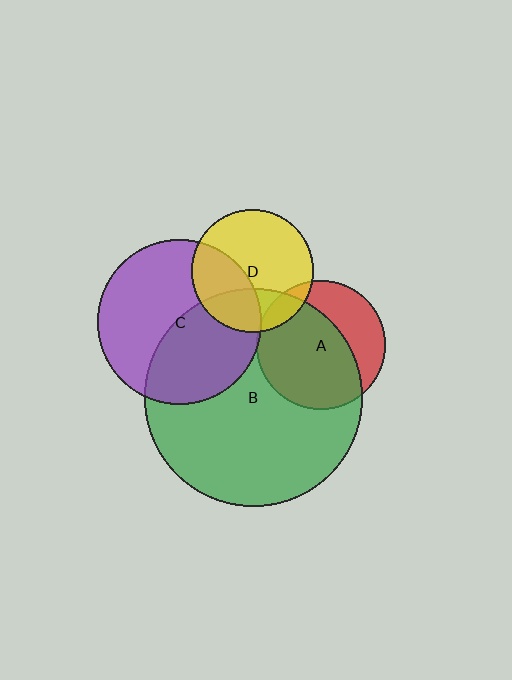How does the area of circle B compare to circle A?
Approximately 2.9 times.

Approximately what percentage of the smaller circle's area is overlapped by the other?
Approximately 65%.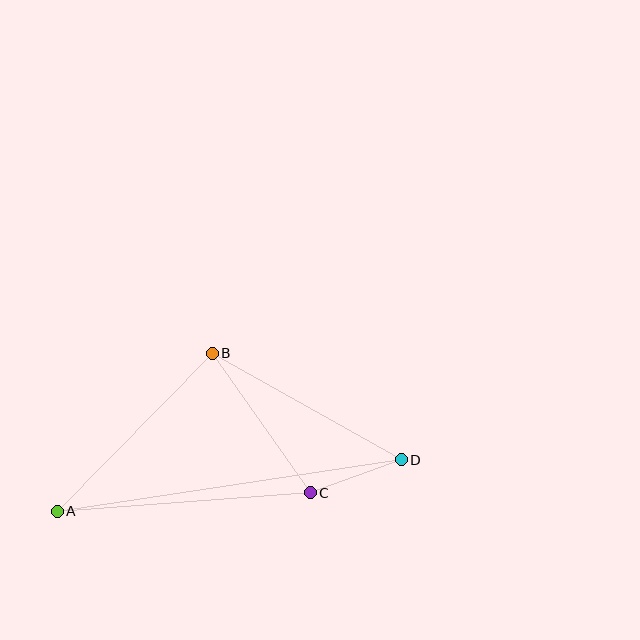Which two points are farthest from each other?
Points A and D are farthest from each other.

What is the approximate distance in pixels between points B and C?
The distance between B and C is approximately 171 pixels.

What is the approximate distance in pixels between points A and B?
The distance between A and B is approximately 221 pixels.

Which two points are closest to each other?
Points C and D are closest to each other.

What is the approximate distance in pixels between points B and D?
The distance between B and D is approximately 217 pixels.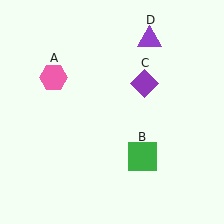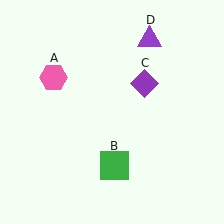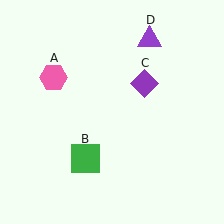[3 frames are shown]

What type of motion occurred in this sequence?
The green square (object B) rotated clockwise around the center of the scene.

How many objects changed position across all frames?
1 object changed position: green square (object B).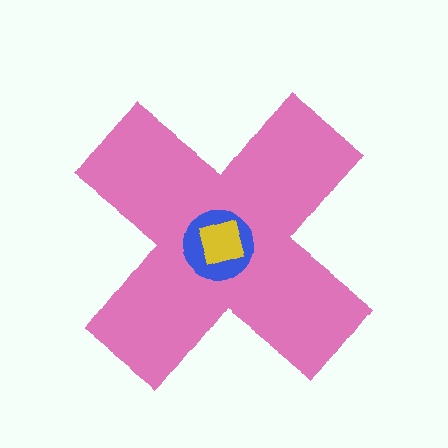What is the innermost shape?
The yellow square.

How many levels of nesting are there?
3.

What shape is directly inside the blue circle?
The yellow square.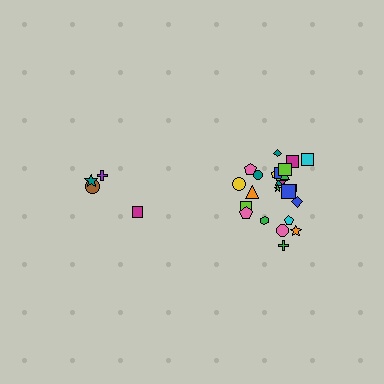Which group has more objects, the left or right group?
The right group.